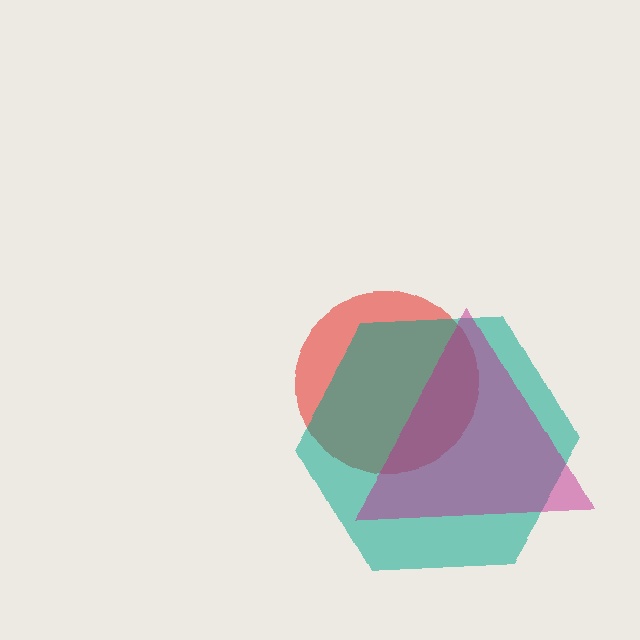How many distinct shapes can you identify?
There are 3 distinct shapes: a red circle, a teal hexagon, a magenta triangle.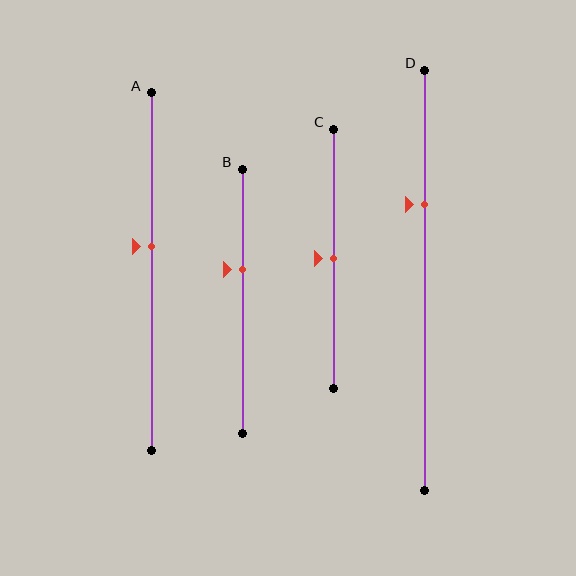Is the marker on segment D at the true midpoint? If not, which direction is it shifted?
No, the marker on segment D is shifted upward by about 18% of the segment length.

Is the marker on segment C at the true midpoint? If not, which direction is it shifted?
Yes, the marker on segment C is at the true midpoint.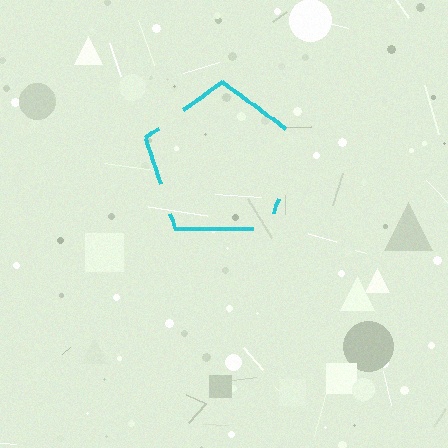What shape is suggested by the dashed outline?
The dashed outline suggests a pentagon.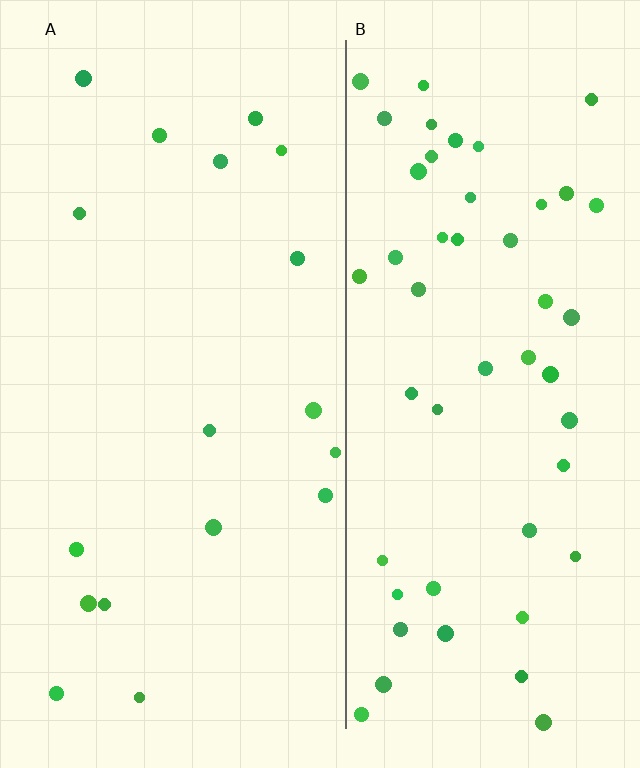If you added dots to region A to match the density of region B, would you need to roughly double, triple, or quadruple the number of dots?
Approximately triple.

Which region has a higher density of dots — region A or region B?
B (the right).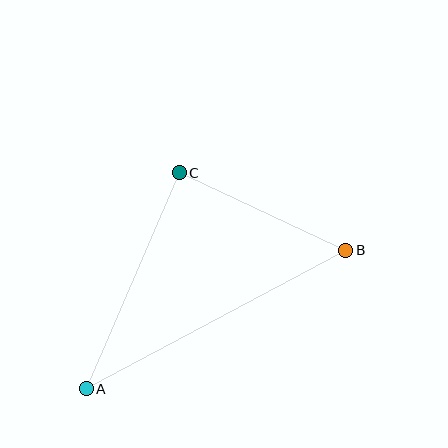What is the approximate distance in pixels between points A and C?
The distance between A and C is approximately 235 pixels.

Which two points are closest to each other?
Points B and C are closest to each other.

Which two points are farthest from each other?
Points A and B are farthest from each other.